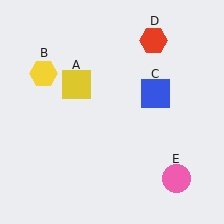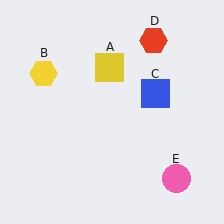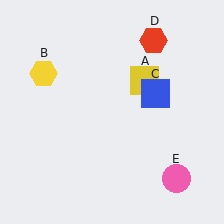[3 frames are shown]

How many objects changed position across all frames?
1 object changed position: yellow square (object A).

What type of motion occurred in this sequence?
The yellow square (object A) rotated clockwise around the center of the scene.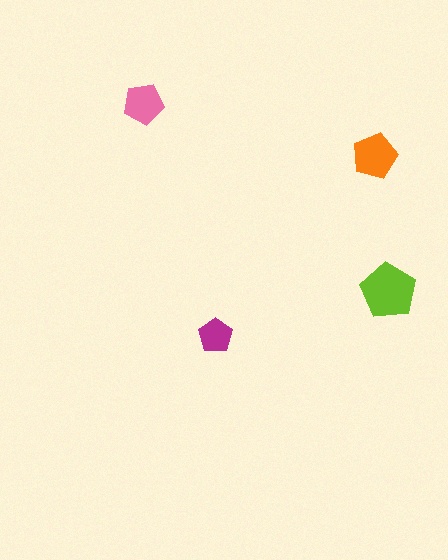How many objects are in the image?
There are 4 objects in the image.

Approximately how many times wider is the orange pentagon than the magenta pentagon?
About 1.5 times wider.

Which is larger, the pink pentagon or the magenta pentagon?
The pink one.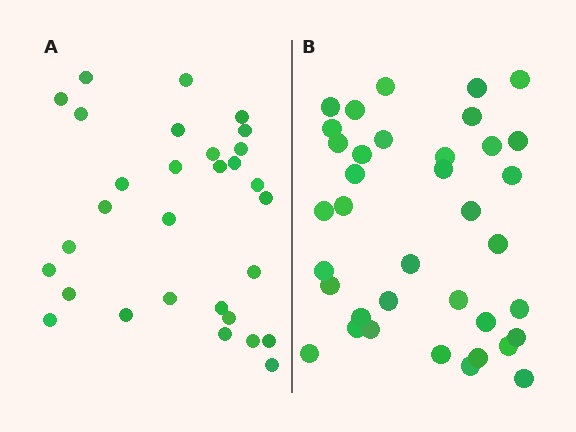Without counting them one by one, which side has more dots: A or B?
Region B (the right region) has more dots.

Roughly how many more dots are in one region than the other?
Region B has roughly 8 or so more dots than region A.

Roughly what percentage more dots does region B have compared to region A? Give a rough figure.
About 25% more.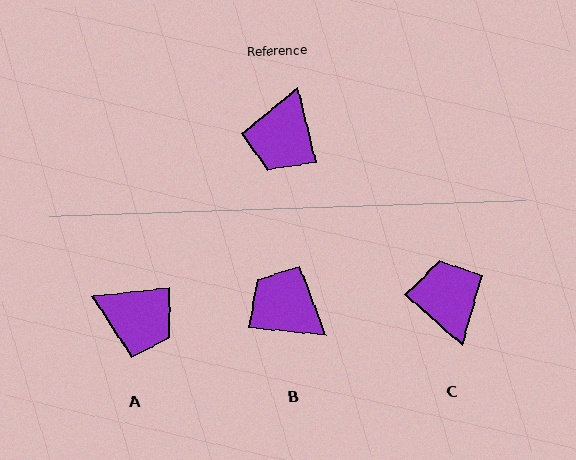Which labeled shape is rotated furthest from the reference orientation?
C, about 145 degrees away.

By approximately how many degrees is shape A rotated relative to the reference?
Approximately 82 degrees counter-clockwise.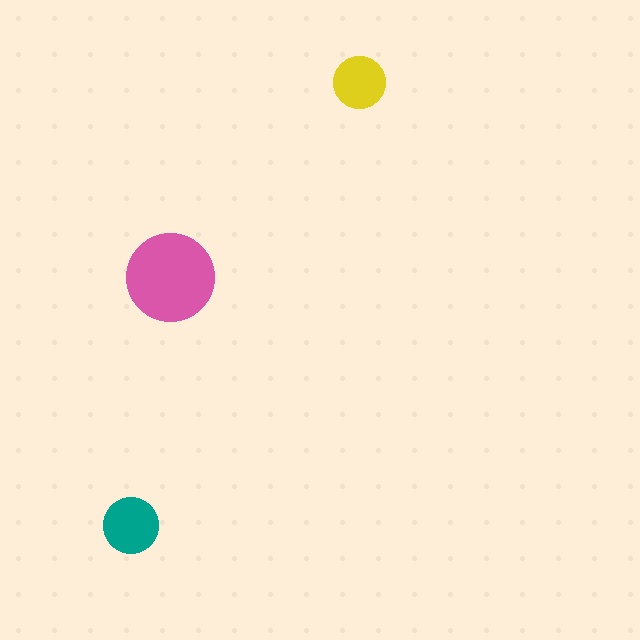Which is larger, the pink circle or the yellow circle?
The pink one.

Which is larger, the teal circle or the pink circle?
The pink one.